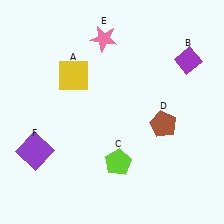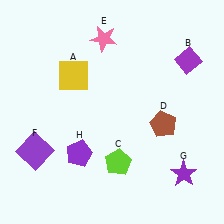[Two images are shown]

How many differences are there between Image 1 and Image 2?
There are 2 differences between the two images.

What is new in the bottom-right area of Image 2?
A purple star (G) was added in the bottom-right area of Image 2.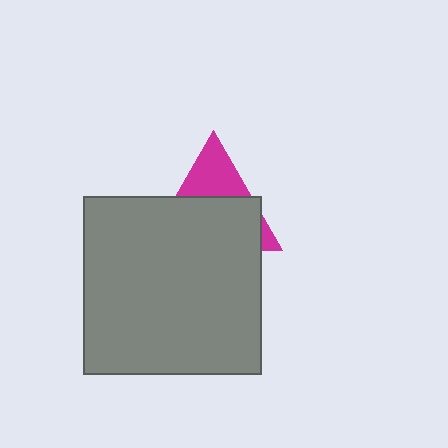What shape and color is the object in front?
The object in front is a gray square.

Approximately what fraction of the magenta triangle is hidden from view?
Roughly 66% of the magenta triangle is hidden behind the gray square.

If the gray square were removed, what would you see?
You would see the complete magenta triangle.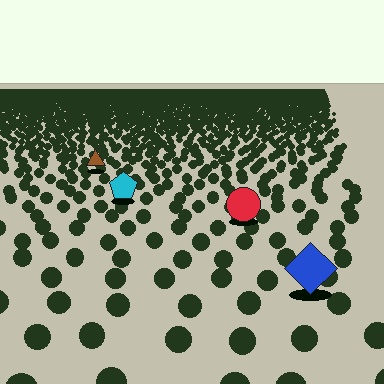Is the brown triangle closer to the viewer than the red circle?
No. The red circle is closer — you can tell from the texture gradient: the ground texture is coarser near it.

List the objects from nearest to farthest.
From nearest to farthest: the blue diamond, the red circle, the cyan pentagon, the brown triangle.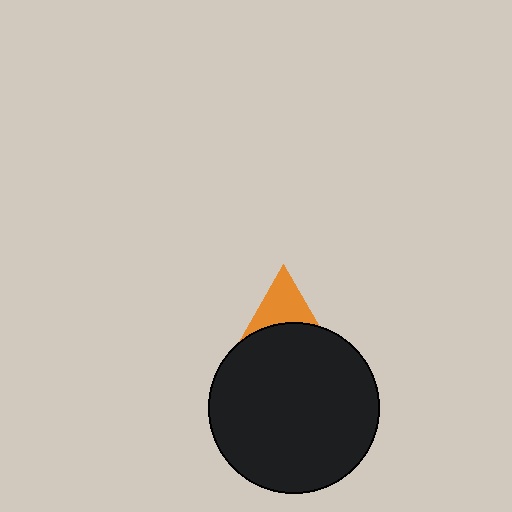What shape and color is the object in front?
The object in front is a black circle.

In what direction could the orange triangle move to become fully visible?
The orange triangle could move up. That would shift it out from behind the black circle entirely.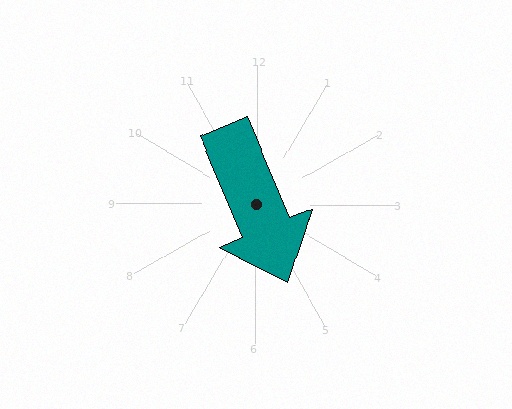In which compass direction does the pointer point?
Southeast.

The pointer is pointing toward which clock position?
Roughly 5 o'clock.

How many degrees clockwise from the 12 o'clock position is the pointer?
Approximately 157 degrees.